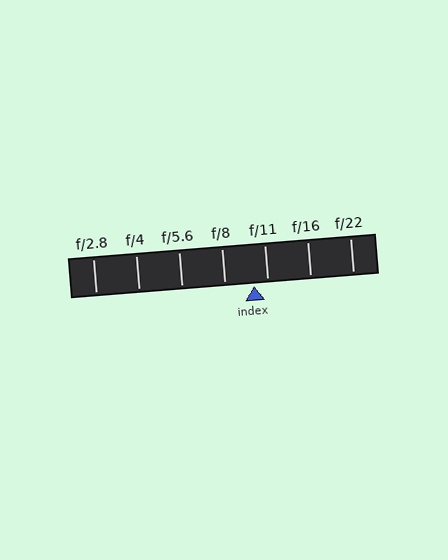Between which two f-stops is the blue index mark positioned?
The index mark is between f/8 and f/11.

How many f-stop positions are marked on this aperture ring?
There are 7 f-stop positions marked.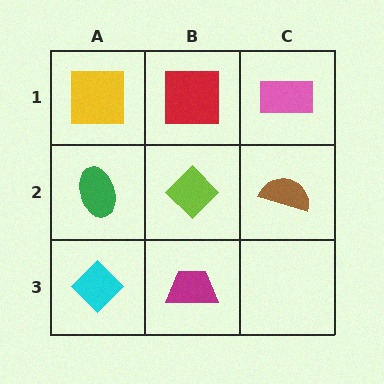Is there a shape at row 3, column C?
No, that cell is empty.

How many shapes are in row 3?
2 shapes.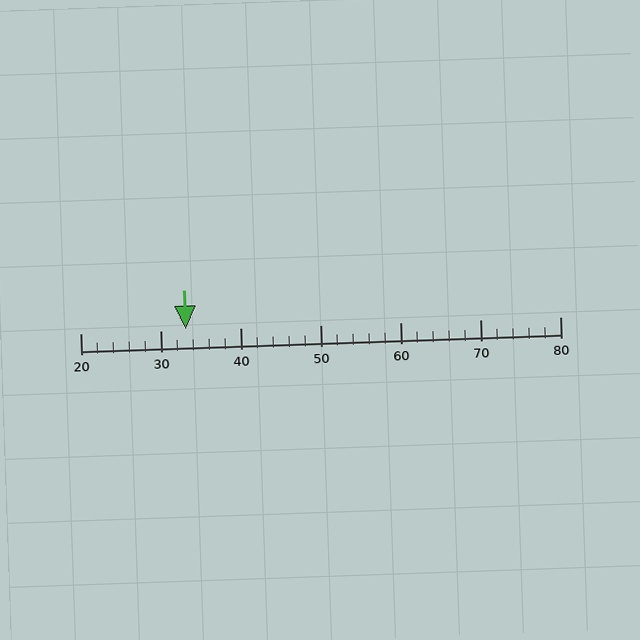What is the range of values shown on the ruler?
The ruler shows values from 20 to 80.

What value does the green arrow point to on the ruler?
The green arrow points to approximately 33.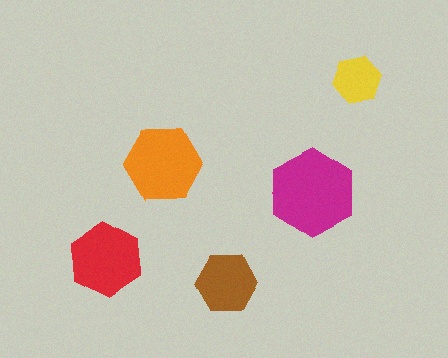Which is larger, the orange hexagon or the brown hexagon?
The orange one.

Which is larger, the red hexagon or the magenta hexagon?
The magenta one.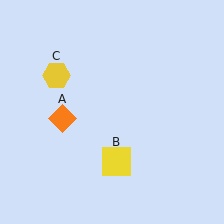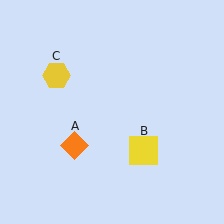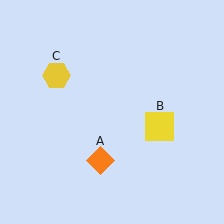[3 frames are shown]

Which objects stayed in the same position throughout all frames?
Yellow hexagon (object C) remained stationary.